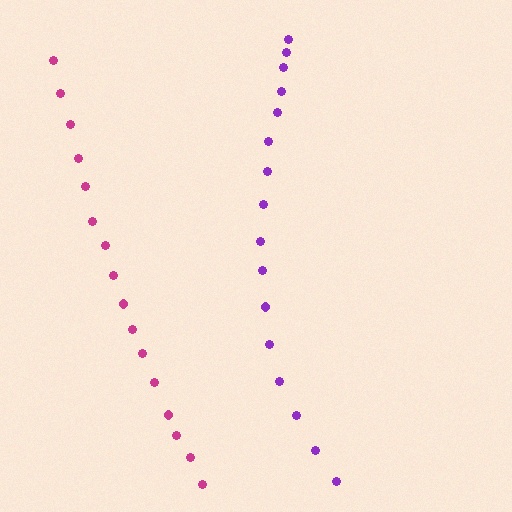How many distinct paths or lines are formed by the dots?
There are 2 distinct paths.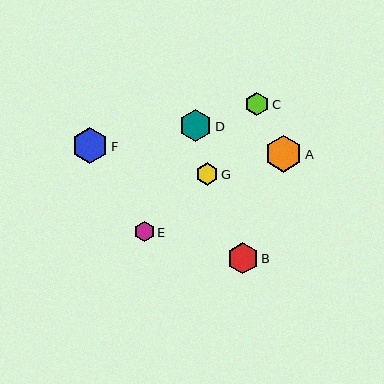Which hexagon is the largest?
Hexagon A is the largest with a size of approximately 37 pixels.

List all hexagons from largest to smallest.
From largest to smallest: A, F, D, B, C, G, E.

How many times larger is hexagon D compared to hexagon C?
Hexagon D is approximately 1.4 times the size of hexagon C.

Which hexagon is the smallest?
Hexagon E is the smallest with a size of approximately 20 pixels.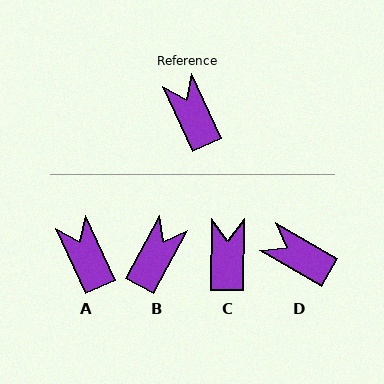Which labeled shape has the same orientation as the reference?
A.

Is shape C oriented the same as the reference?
No, it is off by about 25 degrees.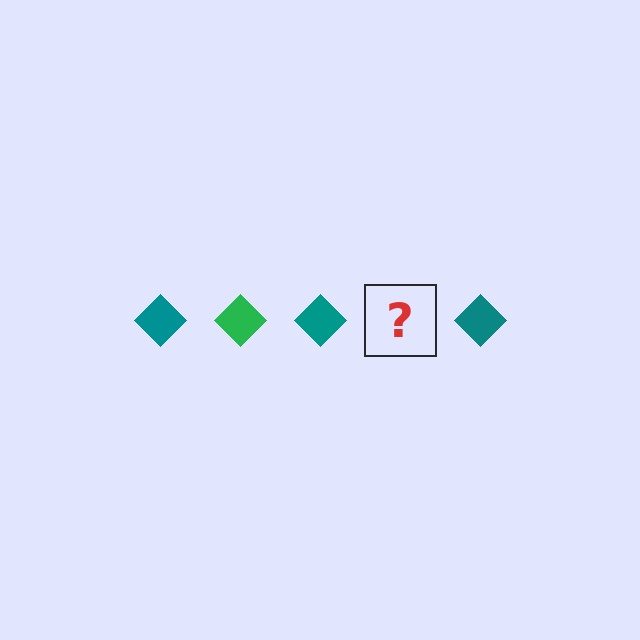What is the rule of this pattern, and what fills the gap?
The rule is that the pattern cycles through teal, green diamonds. The gap should be filled with a green diamond.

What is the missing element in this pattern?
The missing element is a green diamond.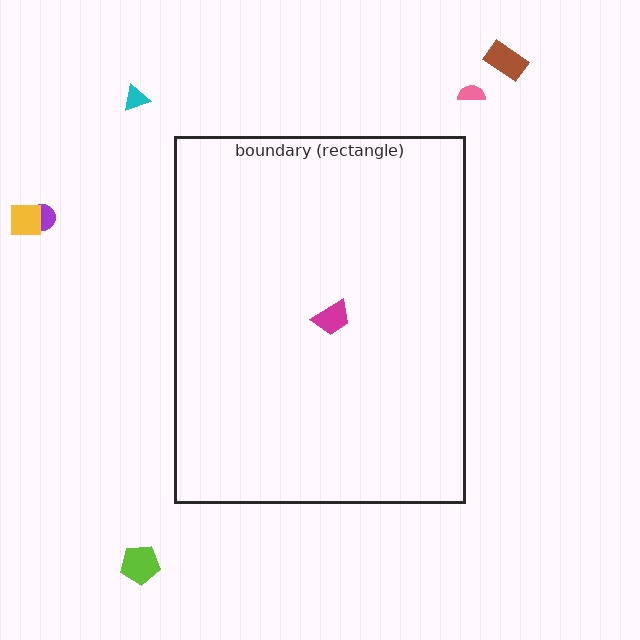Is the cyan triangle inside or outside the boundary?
Outside.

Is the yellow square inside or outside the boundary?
Outside.